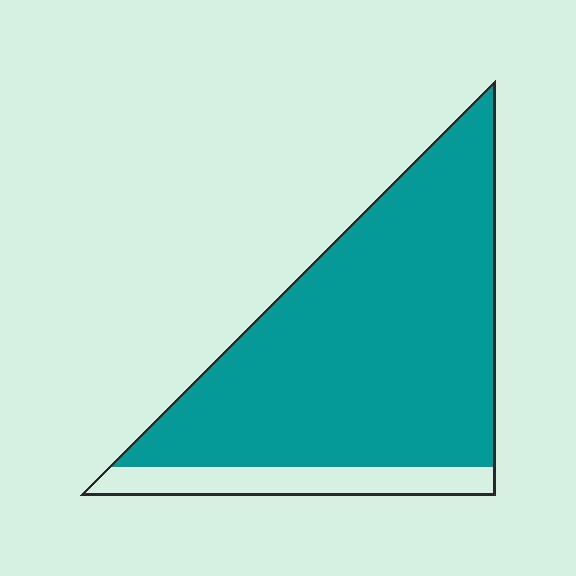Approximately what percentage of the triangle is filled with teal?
Approximately 85%.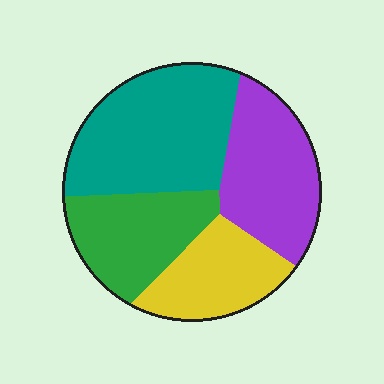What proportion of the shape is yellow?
Yellow takes up about one fifth (1/5) of the shape.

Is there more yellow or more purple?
Purple.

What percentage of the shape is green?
Green takes up less than a quarter of the shape.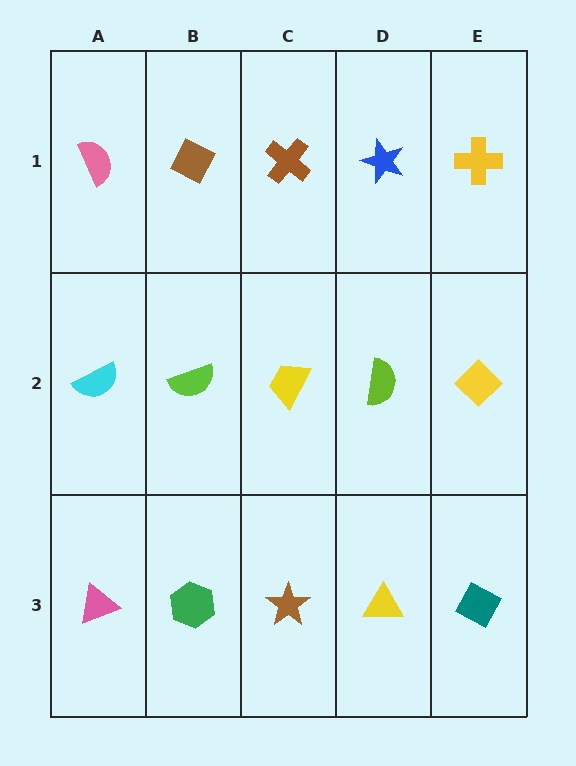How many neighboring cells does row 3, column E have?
2.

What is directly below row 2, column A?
A pink triangle.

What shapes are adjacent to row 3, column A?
A cyan semicircle (row 2, column A), a green hexagon (row 3, column B).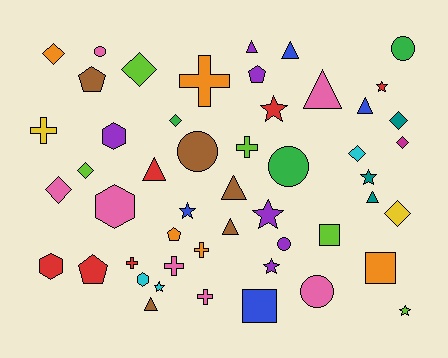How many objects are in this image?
There are 50 objects.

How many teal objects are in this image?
There are 3 teal objects.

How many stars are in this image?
There are 8 stars.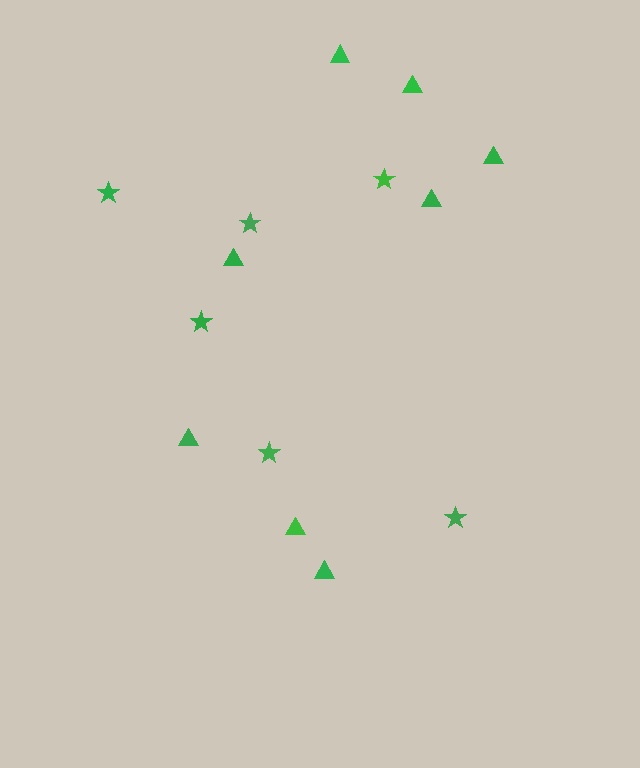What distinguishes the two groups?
There are 2 groups: one group of triangles (8) and one group of stars (6).